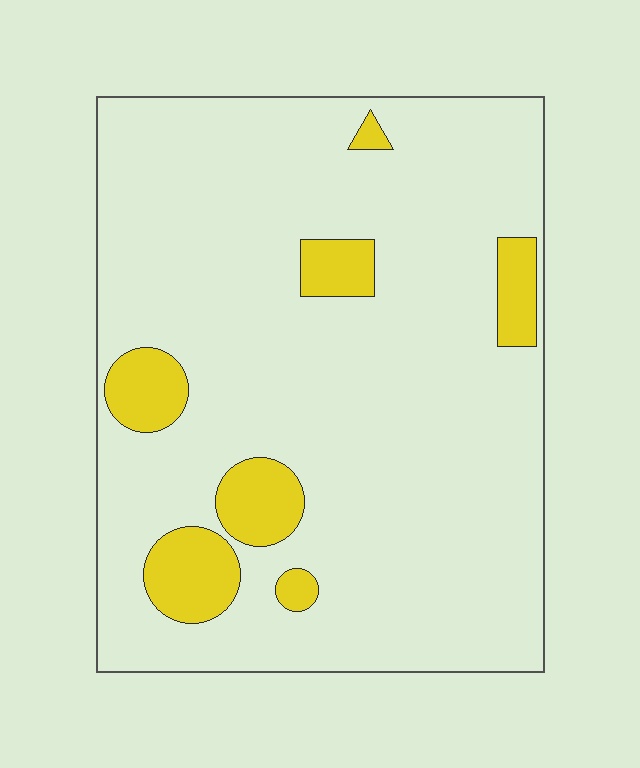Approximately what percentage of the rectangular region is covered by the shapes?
Approximately 10%.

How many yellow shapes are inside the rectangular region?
7.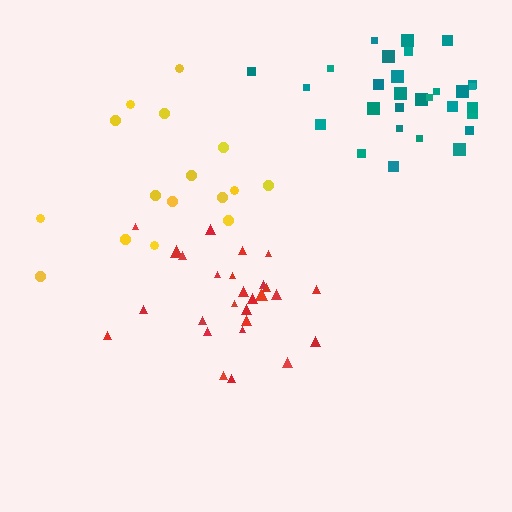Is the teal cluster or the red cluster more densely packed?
Red.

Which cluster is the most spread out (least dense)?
Yellow.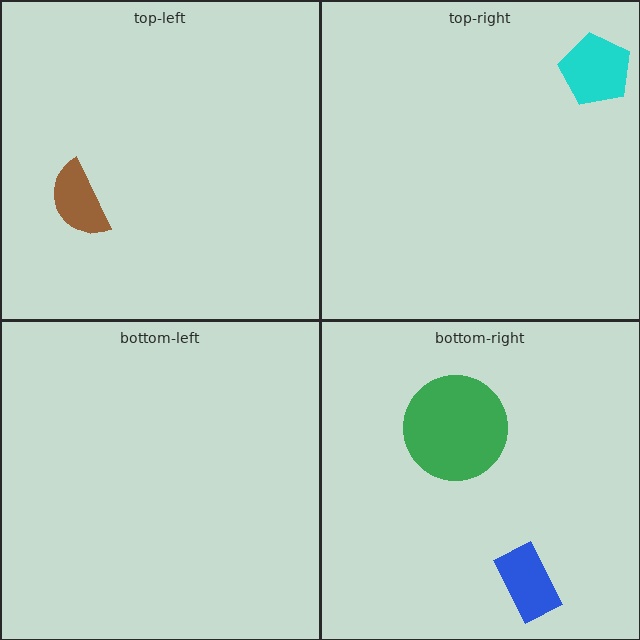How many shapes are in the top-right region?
1.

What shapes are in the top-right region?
The cyan pentagon.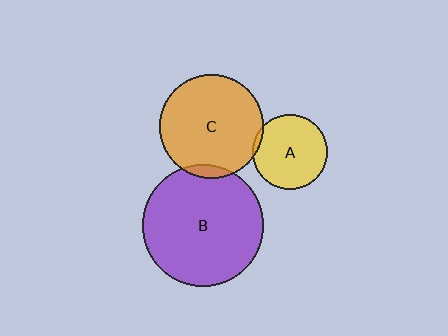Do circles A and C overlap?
Yes.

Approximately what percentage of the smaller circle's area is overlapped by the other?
Approximately 5%.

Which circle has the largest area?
Circle B (purple).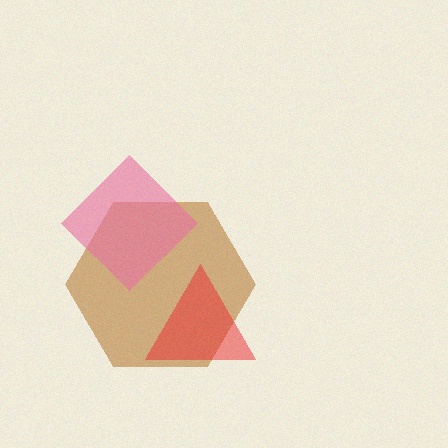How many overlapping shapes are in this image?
There are 3 overlapping shapes in the image.